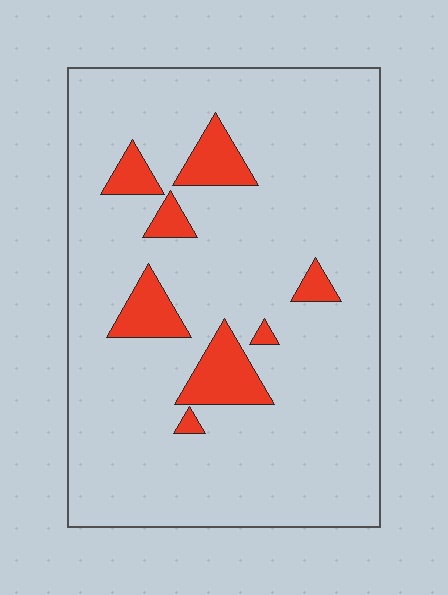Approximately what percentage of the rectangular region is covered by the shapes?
Approximately 10%.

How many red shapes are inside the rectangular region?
8.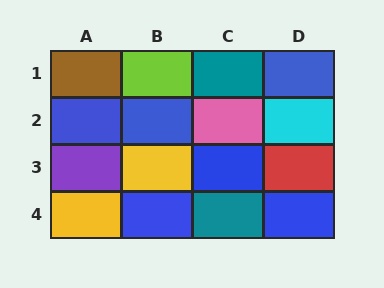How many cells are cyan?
1 cell is cyan.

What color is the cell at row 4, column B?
Blue.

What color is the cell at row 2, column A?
Blue.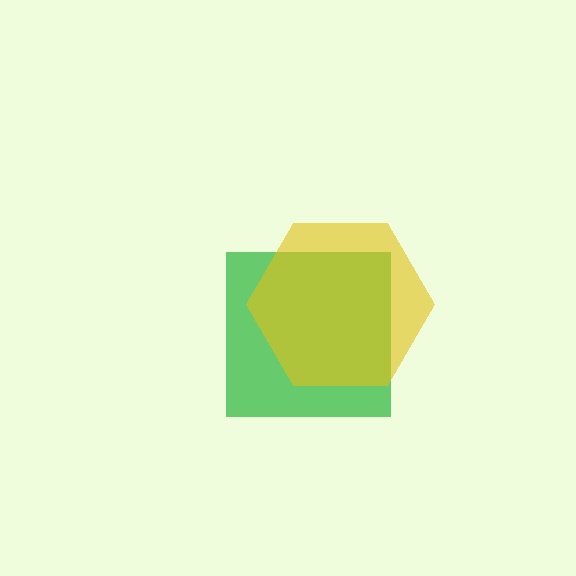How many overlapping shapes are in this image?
There are 2 overlapping shapes in the image.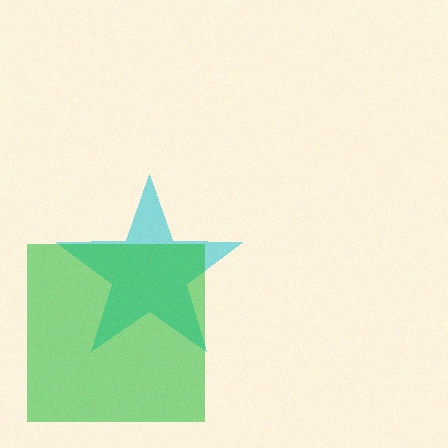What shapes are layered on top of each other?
The layered shapes are: a cyan star, a green square.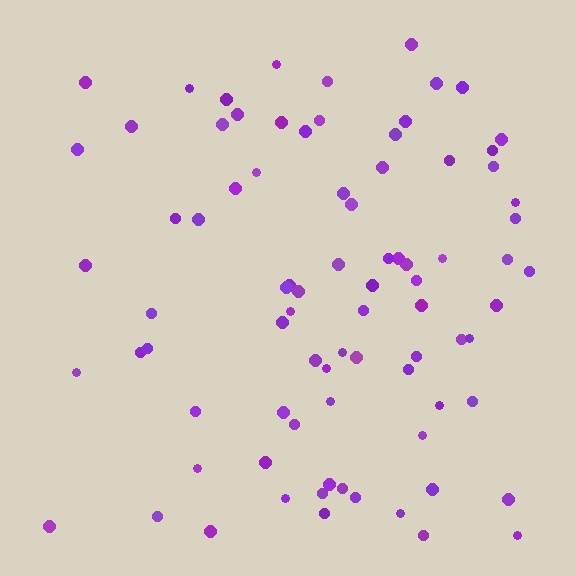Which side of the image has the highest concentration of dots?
The right.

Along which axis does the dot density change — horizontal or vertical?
Horizontal.